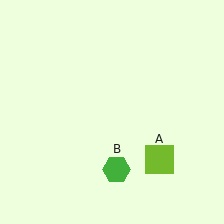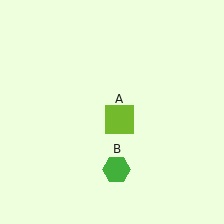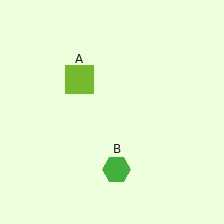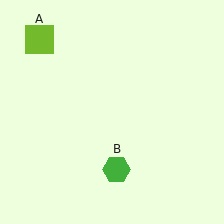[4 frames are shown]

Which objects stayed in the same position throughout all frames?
Green hexagon (object B) remained stationary.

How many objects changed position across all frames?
1 object changed position: lime square (object A).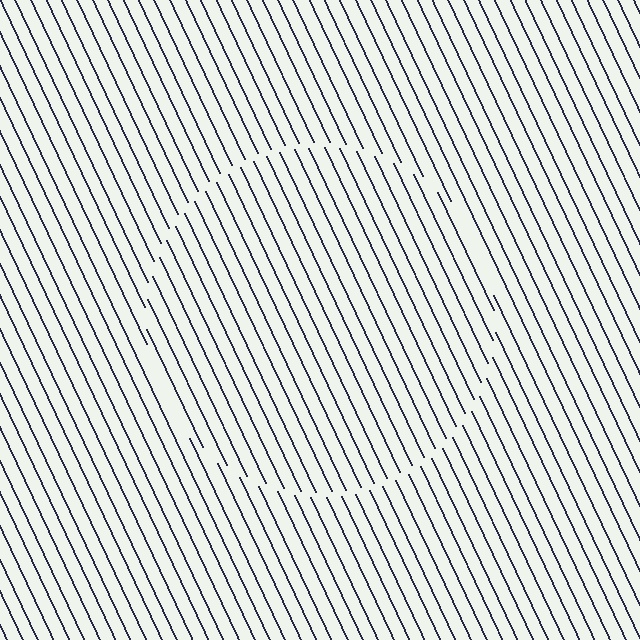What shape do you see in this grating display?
An illusory circle. The interior of the shape contains the same grating, shifted by half a period — the contour is defined by the phase discontinuity where line-ends from the inner and outer gratings abut.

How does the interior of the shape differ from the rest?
The interior of the shape contains the same grating, shifted by half a period — the contour is defined by the phase discontinuity where line-ends from the inner and outer gratings abut.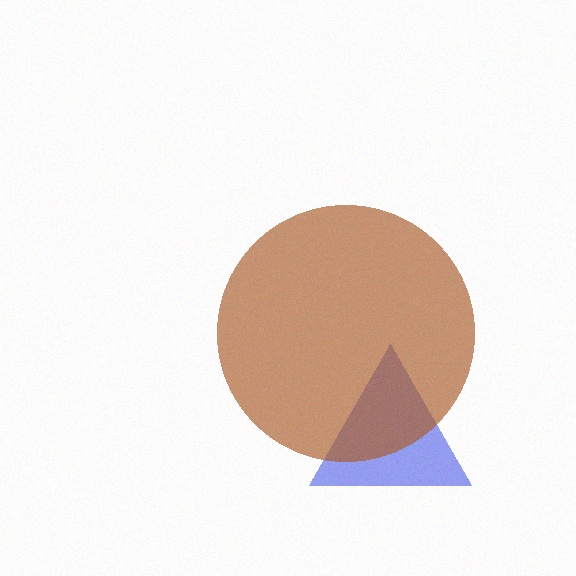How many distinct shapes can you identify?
There are 2 distinct shapes: a blue triangle, a brown circle.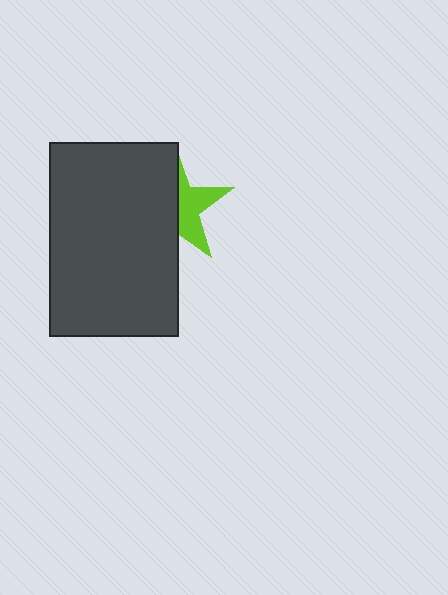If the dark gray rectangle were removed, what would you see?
You would see the complete lime star.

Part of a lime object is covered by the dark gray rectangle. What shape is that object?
It is a star.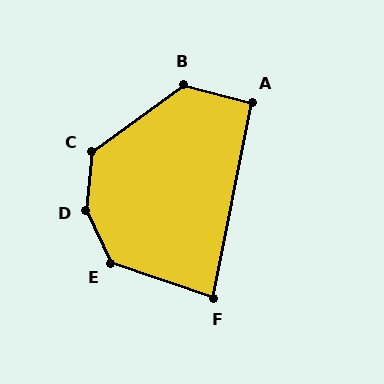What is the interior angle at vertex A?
Approximately 94 degrees (approximately right).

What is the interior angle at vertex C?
Approximately 133 degrees (obtuse).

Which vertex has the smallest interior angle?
F, at approximately 83 degrees.